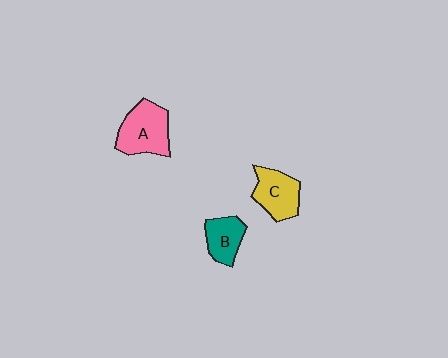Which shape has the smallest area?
Shape B (teal).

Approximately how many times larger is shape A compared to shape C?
Approximately 1.2 times.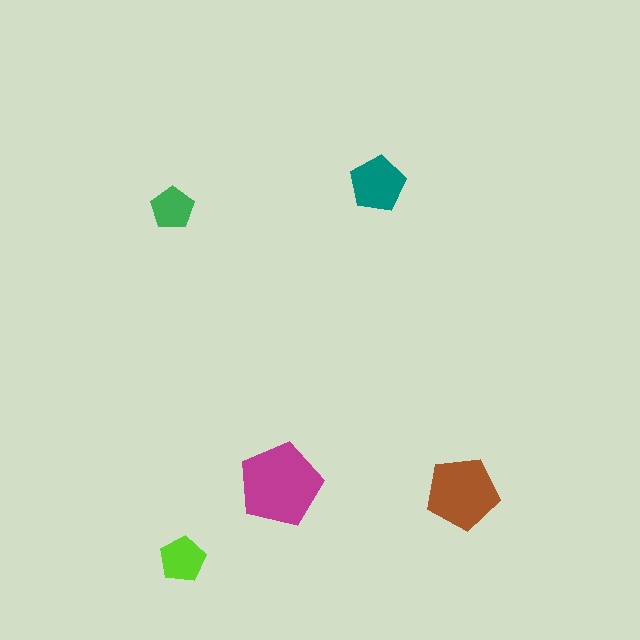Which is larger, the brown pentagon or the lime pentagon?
The brown one.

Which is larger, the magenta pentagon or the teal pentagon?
The magenta one.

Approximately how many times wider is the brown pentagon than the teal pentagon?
About 1.5 times wider.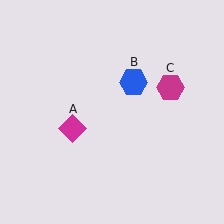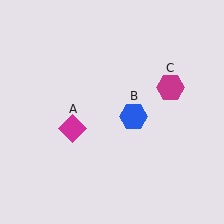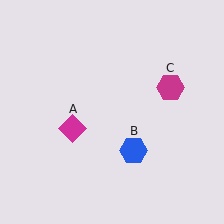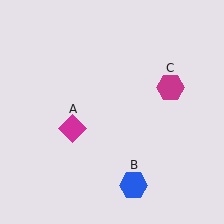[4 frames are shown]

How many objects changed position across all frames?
1 object changed position: blue hexagon (object B).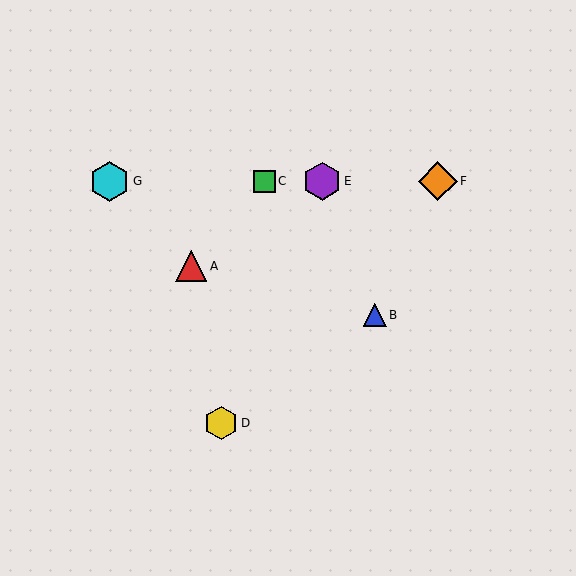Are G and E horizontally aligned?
Yes, both are at y≈181.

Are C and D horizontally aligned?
No, C is at y≈181 and D is at y≈423.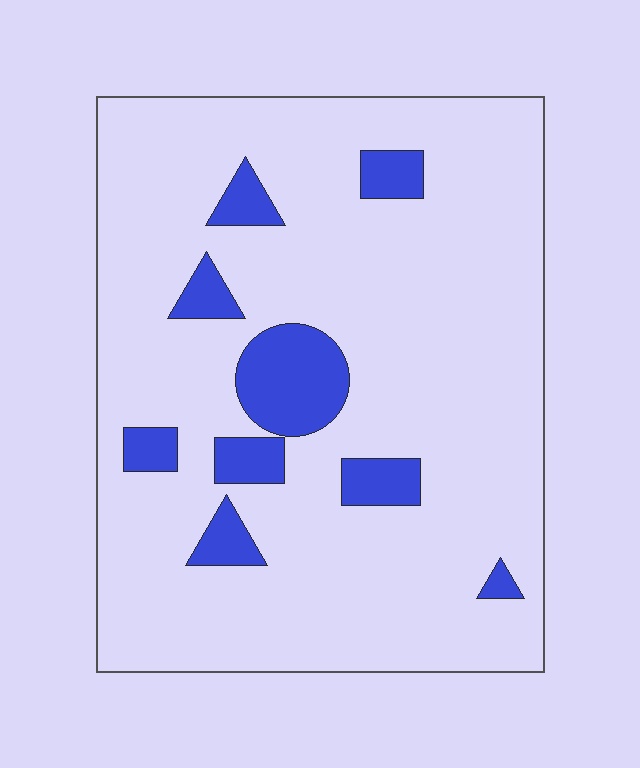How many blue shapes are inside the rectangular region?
9.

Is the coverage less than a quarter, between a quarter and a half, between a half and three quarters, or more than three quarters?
Less than a quarter.